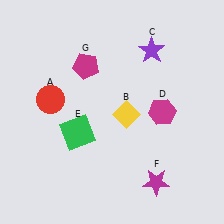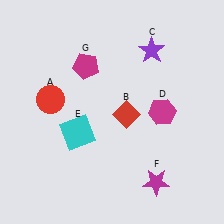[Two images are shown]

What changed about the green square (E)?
In Image 1, E is green. In Image 2, it changed to cyan.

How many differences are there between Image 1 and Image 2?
There are 2 differences between the two images.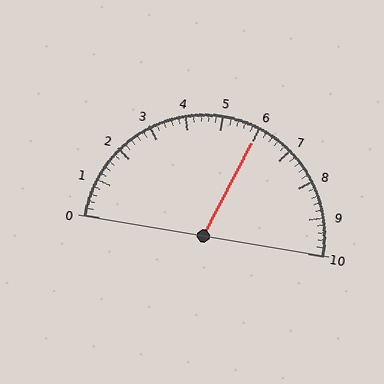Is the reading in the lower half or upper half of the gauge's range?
The reading is in the upper half of the range (0 to 10).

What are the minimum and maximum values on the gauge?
The gauge ranges from 0 to 10.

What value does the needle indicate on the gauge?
The needle indicates approximately 6.0.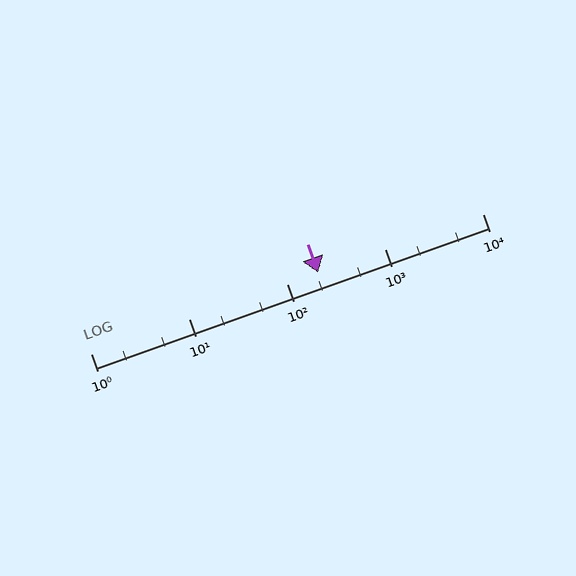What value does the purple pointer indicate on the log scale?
The pointer indicates approximately 210.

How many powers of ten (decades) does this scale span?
The scale spans 4 decades, from 1 to 10000.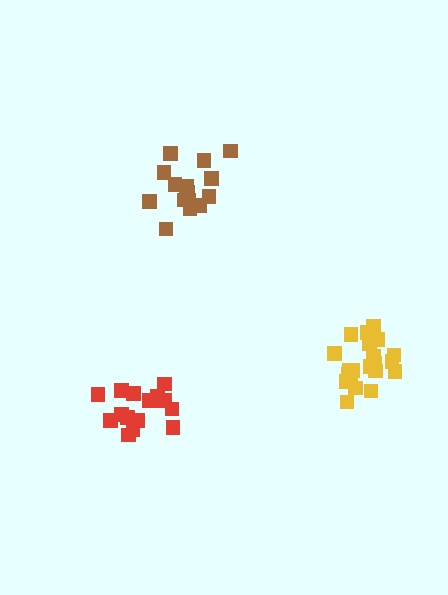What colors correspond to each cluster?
The clusters are colored: red, brown, yellow.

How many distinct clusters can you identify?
There are 3 distinct clusters.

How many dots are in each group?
Group 1: 16 dots, Group 2: 15 dots, Group 3: 21 dots (52 total).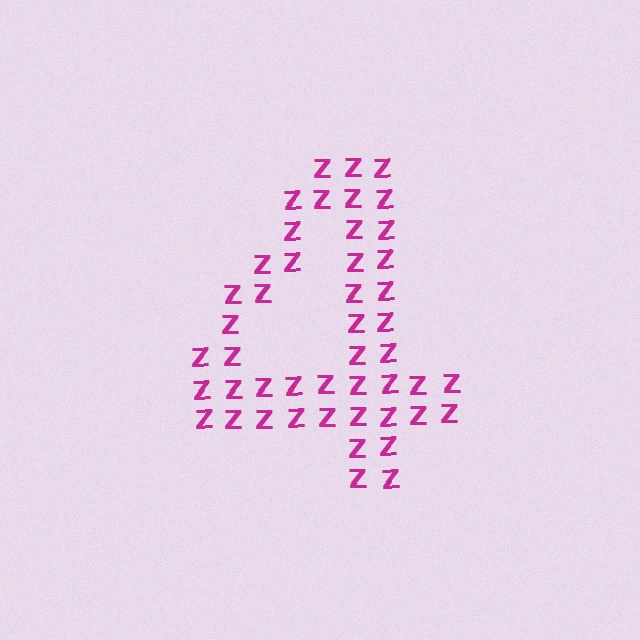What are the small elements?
The small elements are letter Z's.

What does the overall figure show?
The overall figure shows the digit 4.